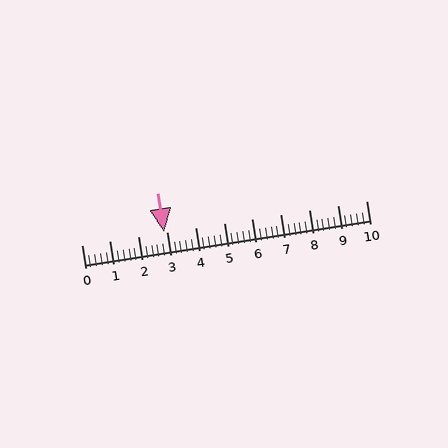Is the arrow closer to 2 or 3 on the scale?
The arrow is closer to 3.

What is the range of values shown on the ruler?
The ruler shows values from 0 to 10.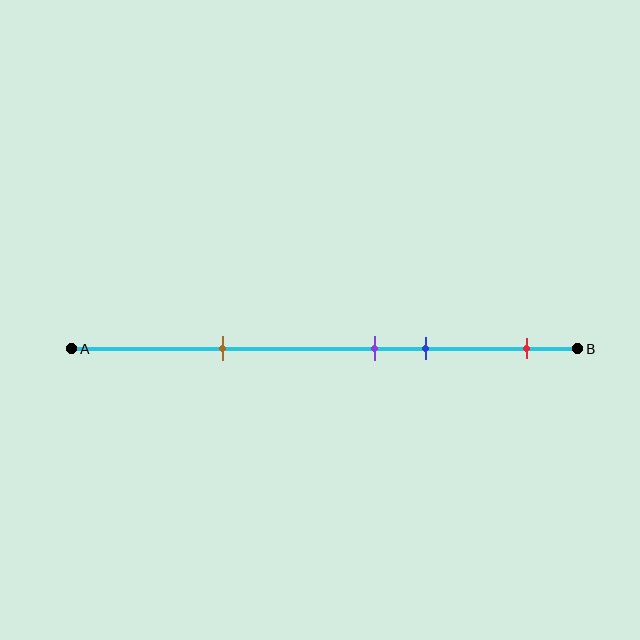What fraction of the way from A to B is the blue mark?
The blue mark is approximately 70% (0.7) of the way from A to B.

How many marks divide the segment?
There are 4 marks dividing the segment.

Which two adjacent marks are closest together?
The purple and blue marks are the closest adjacent pair.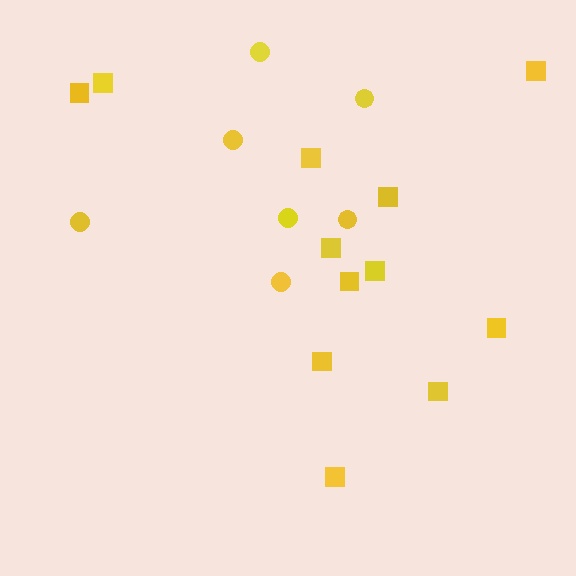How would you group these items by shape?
There are 2 groups: one group of squares (12) and one group of circles (7).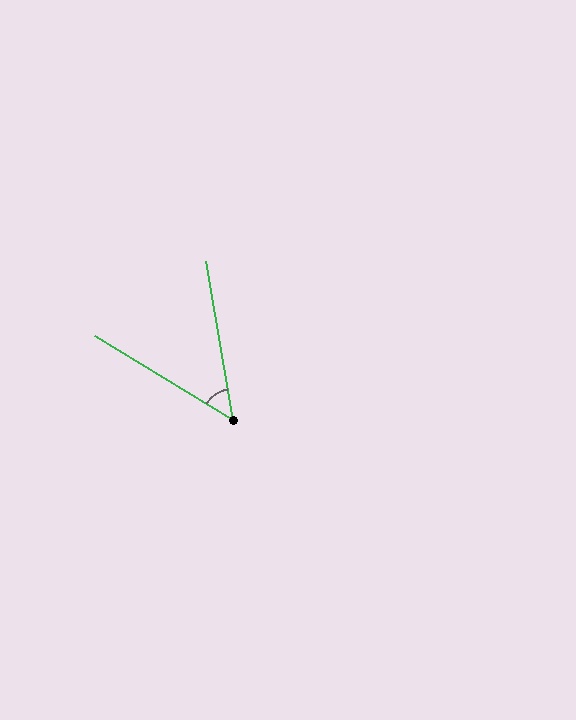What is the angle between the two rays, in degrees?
Approximately 49 degrees.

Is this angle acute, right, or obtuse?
It is acute.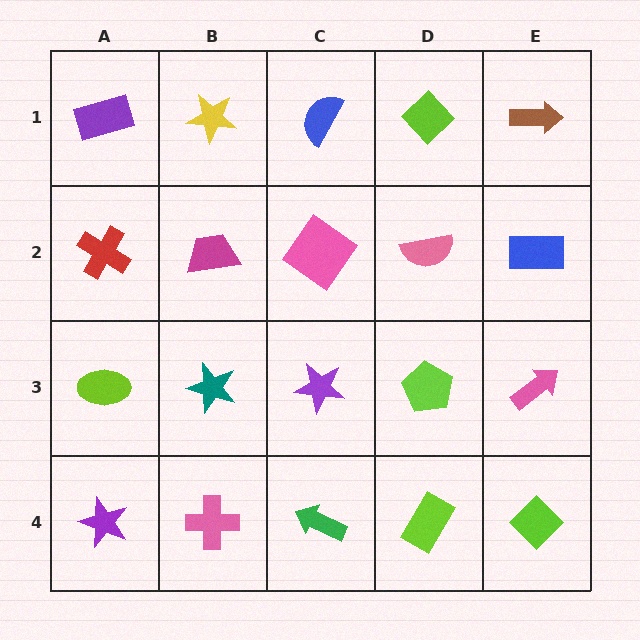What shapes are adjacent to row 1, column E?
A blue rectangle (row 2, column E), a lime diamond (row 1, column D).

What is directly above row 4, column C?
A purple star.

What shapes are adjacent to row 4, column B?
A teal star (row 3, column B), a purple star (row 4, column A), a green arrow (row 4, column C).